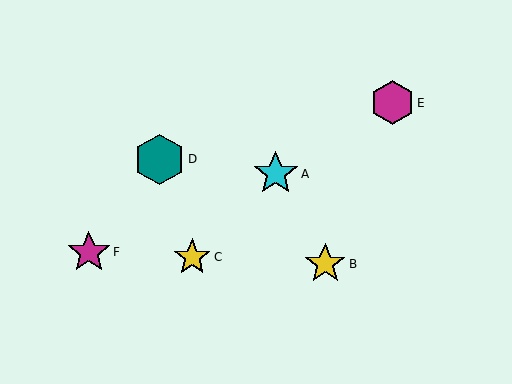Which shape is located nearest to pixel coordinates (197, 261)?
The yellow star (labeled C) at (192, 257) is nearest to that location.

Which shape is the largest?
The teal hexagon (labeled D) is the largest.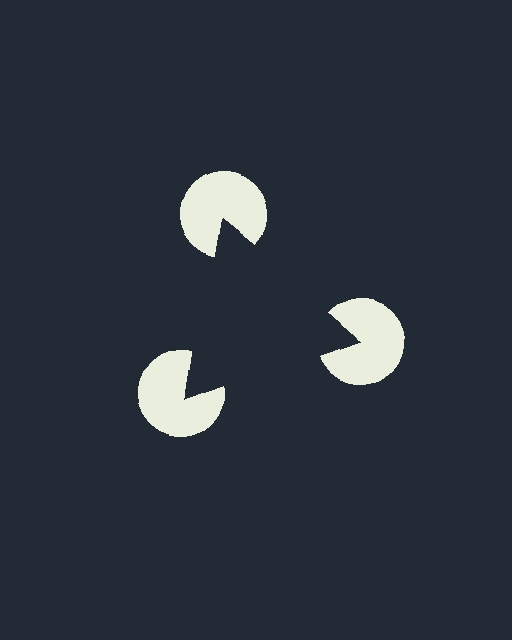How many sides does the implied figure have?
3 sides.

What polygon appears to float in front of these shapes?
An illusory triangle — its edges are inferred from the aligned wedge cuts in the pac-man discs, not physically drawn.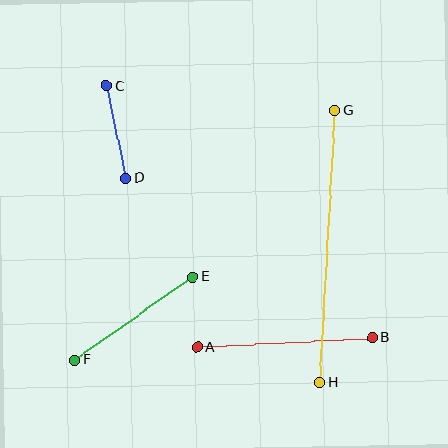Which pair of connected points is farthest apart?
Points G and H are farthest apart.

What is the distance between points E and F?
The distance is approximately 144 pixels.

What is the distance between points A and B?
The distance is approximately 175 pixels.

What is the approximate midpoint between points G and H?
The midpoint is at approximately (327, 246) pixels.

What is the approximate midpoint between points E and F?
The midpoint is at approximately (134, 318) pixels.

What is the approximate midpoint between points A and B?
The midpoint is at approximately (285, 343) pixels.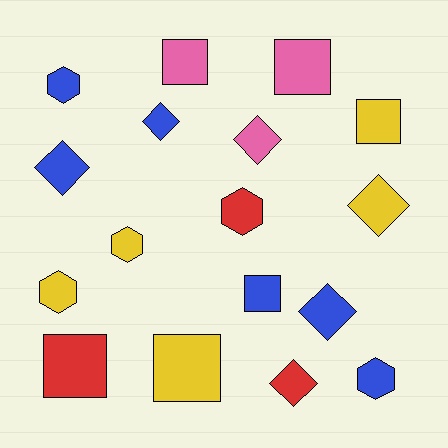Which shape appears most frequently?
Square, with 6 objects.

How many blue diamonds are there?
There are 3 blue diamonds.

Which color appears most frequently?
Blue, with 6 objects.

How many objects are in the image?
There are 17 objects.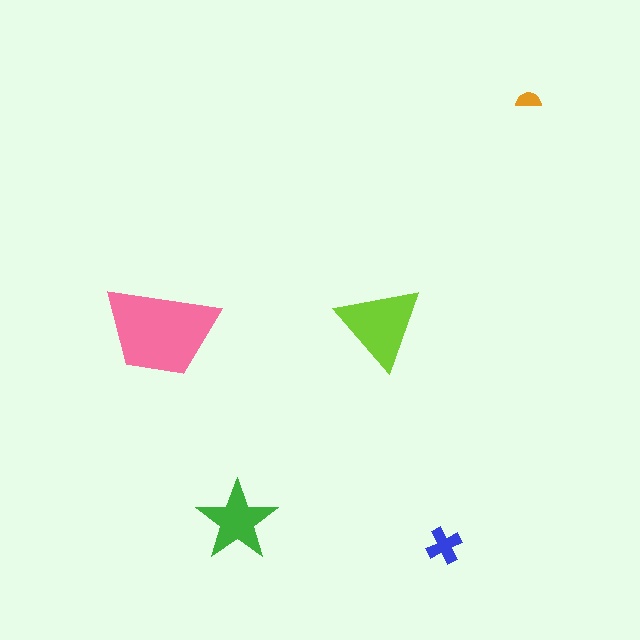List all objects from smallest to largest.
The orange semicircle, the blue cross, the green star, the lime triangle, the pink trapezoid.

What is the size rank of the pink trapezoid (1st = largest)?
1st.